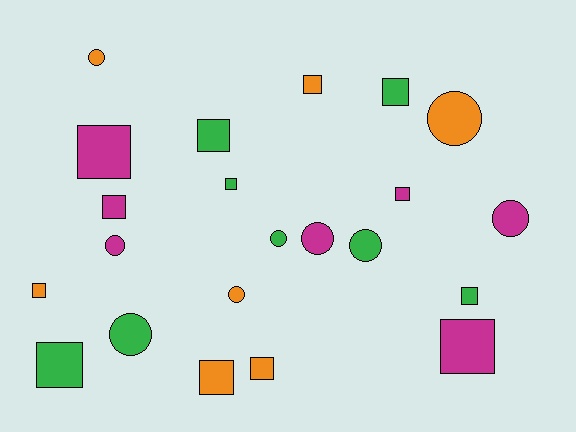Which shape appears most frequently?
Square, with 13 objects.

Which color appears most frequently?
Green, with 8 objects.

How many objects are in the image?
There are 22 objects.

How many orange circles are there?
There are 3 orange circles.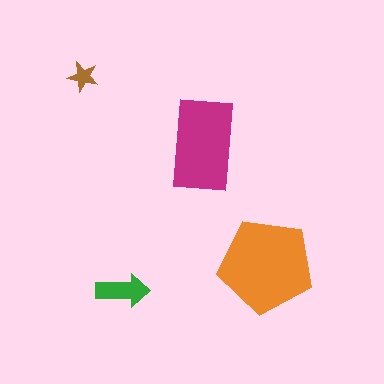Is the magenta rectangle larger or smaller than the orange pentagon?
Smaller.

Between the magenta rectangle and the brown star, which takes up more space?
The magenta rectangle.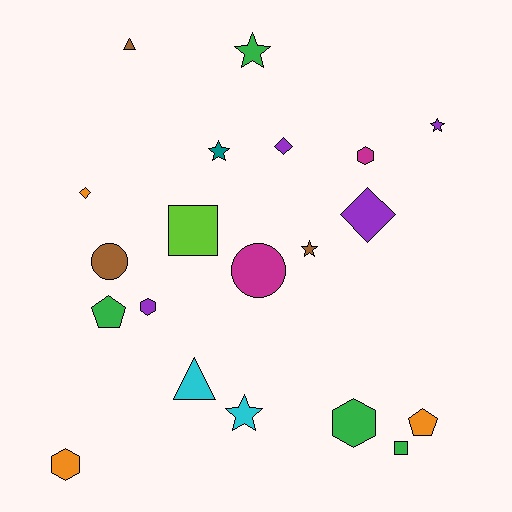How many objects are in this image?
There are 20 objects.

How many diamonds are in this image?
There are 3 diamonds.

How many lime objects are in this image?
There is 1 lime object.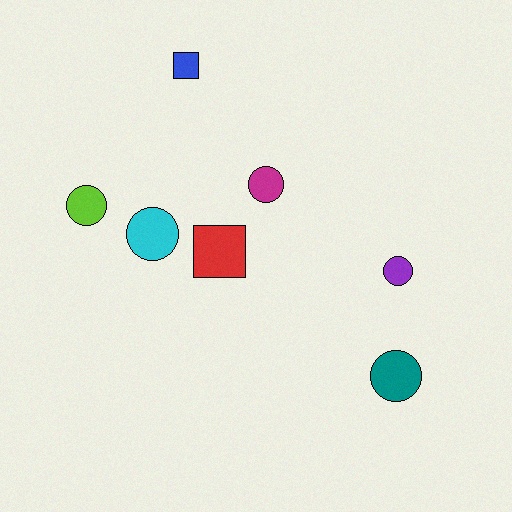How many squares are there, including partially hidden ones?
There are 2 squares.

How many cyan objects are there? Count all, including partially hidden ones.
There is 1 cyan object.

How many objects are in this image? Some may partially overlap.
There are 7 objects.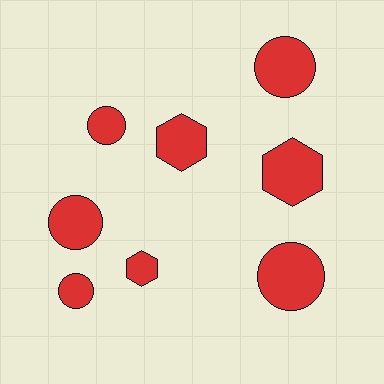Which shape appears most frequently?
Circle, with 5 objects.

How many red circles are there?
There are 5 red circles.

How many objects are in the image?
There are 8 objects.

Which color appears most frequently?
Red, with 8 objects.